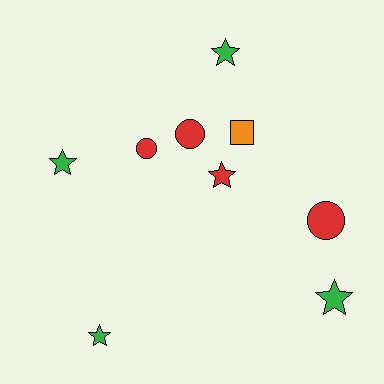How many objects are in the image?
There are 9 objects.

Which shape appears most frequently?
Star, with 5 objects.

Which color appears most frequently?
Red, with 4 objects.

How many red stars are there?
There is 1 red star.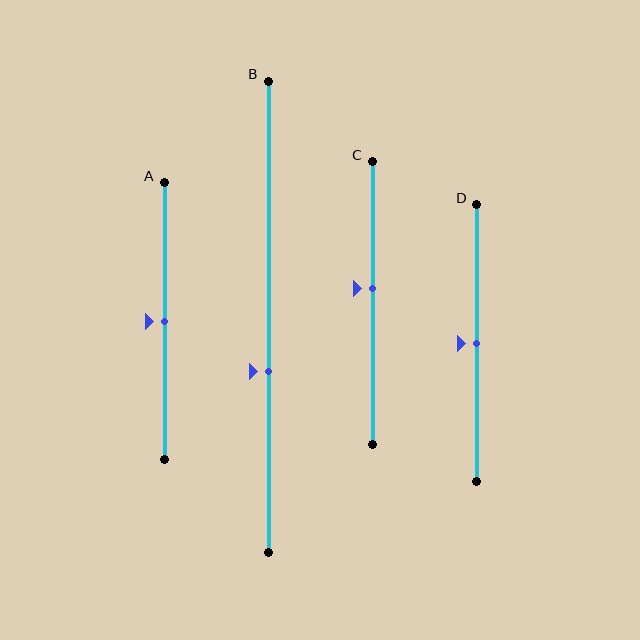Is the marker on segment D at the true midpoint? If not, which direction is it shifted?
Yes, the marker on segment D is at the true midpoint.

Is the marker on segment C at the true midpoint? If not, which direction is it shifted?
No, the marker on segment C is shifted upward by about 5% of the segment length.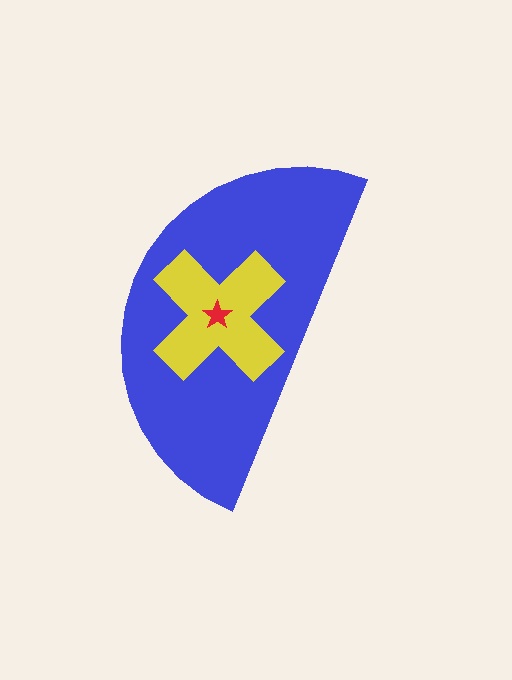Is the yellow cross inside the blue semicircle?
Yes.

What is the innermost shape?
The red star.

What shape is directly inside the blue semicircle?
The yellow cross.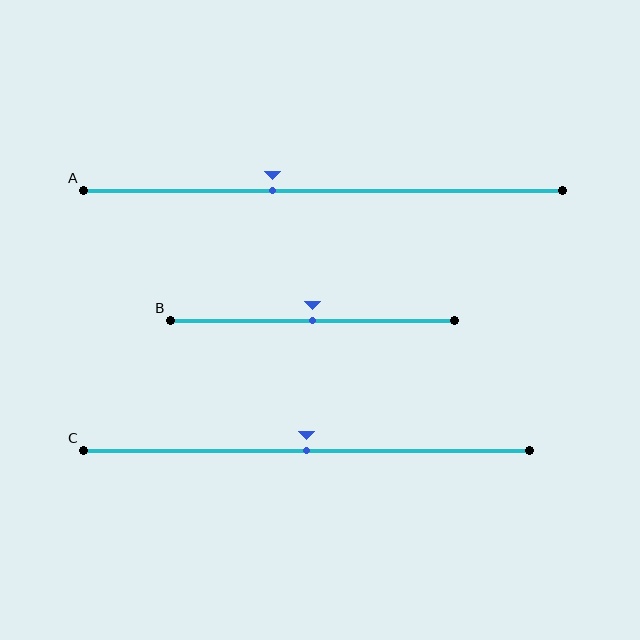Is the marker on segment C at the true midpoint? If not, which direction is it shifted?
Yes, the marker on segment C is at the true midpoint.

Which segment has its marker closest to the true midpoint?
Segment B has its marker closest to the true midpoint.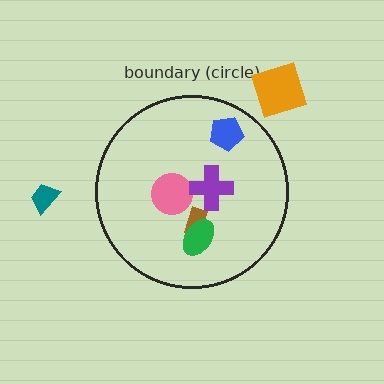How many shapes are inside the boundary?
5 inside, 2 outside.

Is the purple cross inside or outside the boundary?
Inside.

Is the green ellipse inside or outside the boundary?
Inside.